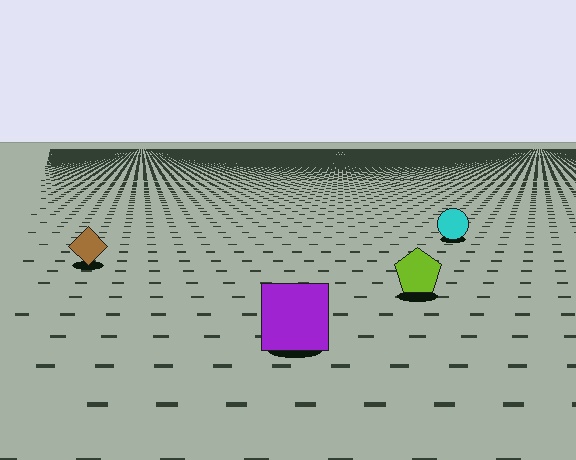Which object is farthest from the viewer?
The cyan circle is farthest from the viewer. It appears smaller and the ground texture around it is denser.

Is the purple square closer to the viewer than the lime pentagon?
Yes. The purple square is closer — you can tell from the texture gradient: the ground texture is coarser near it.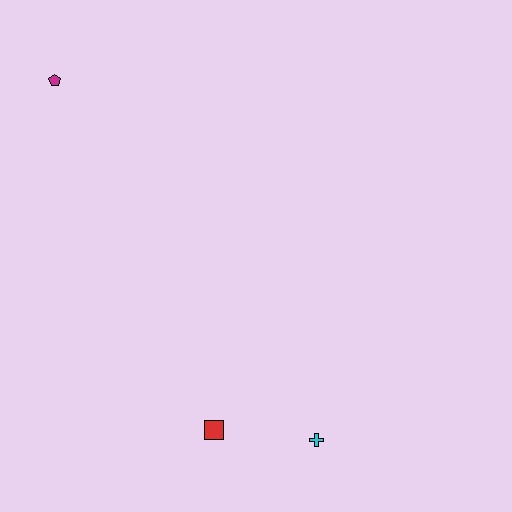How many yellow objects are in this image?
There are no yellow objects.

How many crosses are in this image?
There is 1 cross.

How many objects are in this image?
There are 3 objects.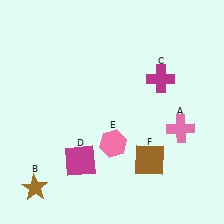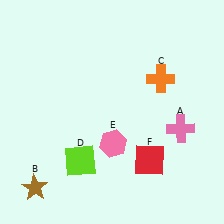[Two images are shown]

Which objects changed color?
C changed from magenta to orange. D changed from magenta to lime. F changed from brown to red.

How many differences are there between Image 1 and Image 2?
There are 3 differences between the two images.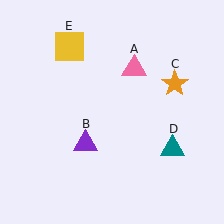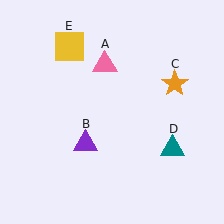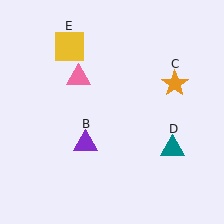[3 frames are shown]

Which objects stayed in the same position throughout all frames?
Purple triangle (object B) and orange star (object C) and teal triangle (object D) and yellow square (object E) remained stationary.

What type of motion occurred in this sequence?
The pink triangle (object A) rotated counterclockwise around the center of the scene.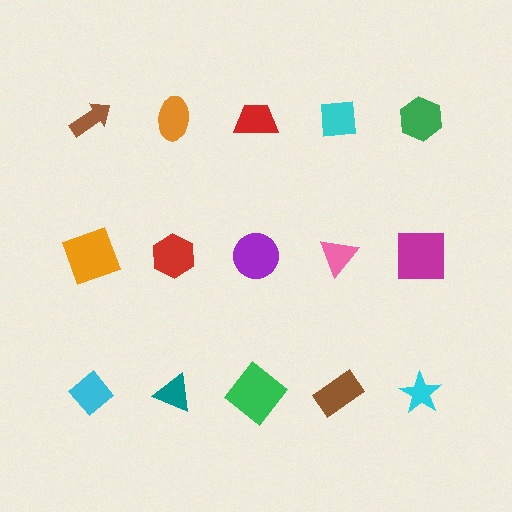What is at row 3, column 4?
A brown rectangle.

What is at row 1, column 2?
An orange ellipse.